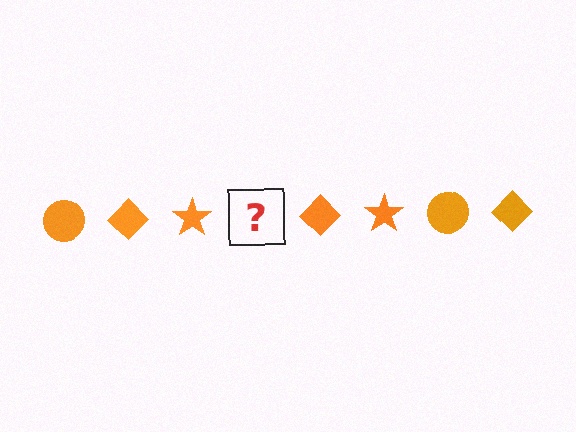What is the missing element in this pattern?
The missing element is an orange circle.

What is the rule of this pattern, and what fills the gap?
The rule is that the pattern cycles through circle, diamond, star shapes in orange. The gap should be filled with an orange circle.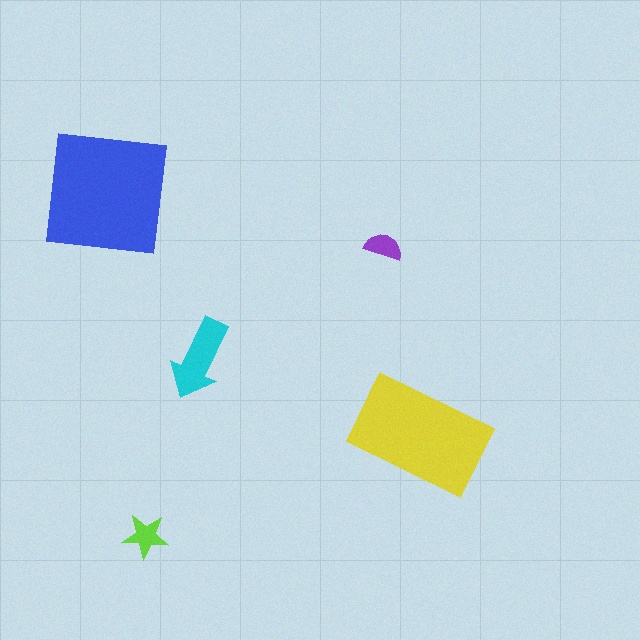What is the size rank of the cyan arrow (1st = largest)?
3rd.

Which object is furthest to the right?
The yellow rectangle is rightmost.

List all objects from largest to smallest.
The blue square, the yellow rectangle, the cyan arrow, the lime star, the purple semicircle.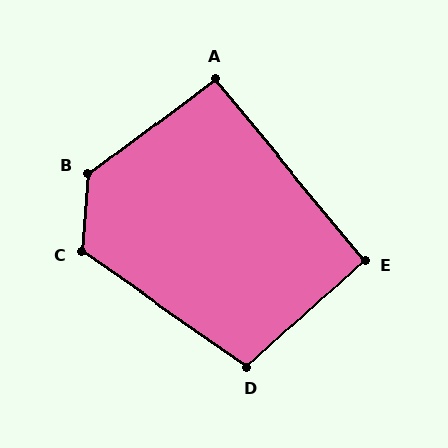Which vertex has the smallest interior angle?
E, at approximately 93 degrees.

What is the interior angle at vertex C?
Approximately 120 degrees (obtuse).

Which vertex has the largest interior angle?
B, at approximately 131 degrees.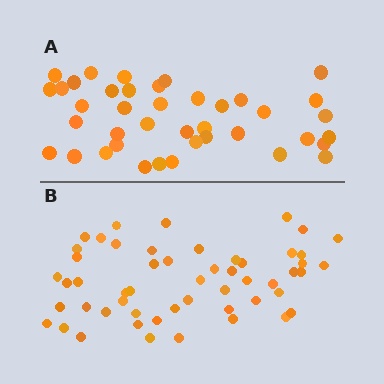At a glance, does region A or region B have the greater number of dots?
Region B (the bottom region) has more dots.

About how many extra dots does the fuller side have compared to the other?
Region B has approximately 15 more dots than region A.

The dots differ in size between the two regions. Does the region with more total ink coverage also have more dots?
No. Region A has more total ink coverage because its dots are larger, but region B actually contains more individual dots. Total area can be misleading — the number of items is what matters here.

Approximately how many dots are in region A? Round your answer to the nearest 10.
About 40 dots.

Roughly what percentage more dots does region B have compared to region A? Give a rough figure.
About 30% more.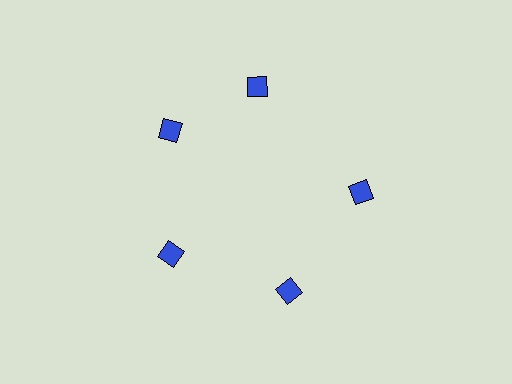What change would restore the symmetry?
The symmetry would be restored by rotating it back into even spacing with its neighbors so that all 5 squares sit at equal angles and equal distance from the center.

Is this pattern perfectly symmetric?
No. The 5 blue squares are arranged in a ring, but one element near the 1 o'clock position is rotated out of alignment along the ring, breaking the 5-fold rotational symmetry.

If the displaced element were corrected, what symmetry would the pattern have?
It would have 5-fold rotational symmetry — the pattern would map onto itself every 72 degrees.